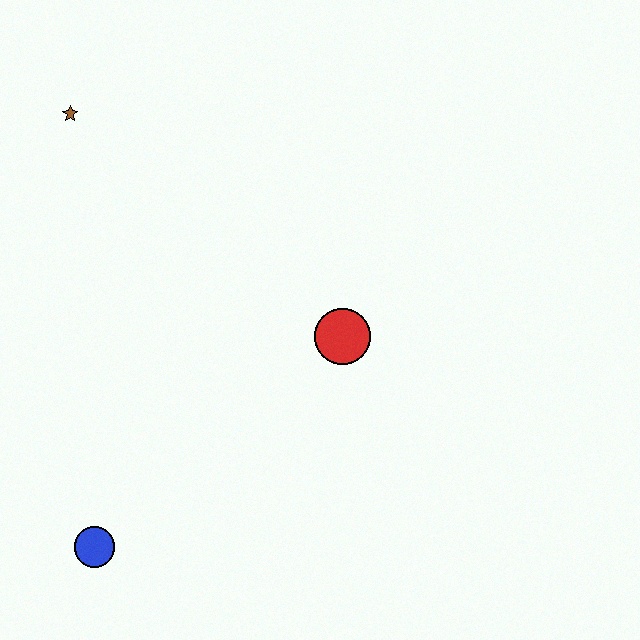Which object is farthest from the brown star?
The blue circle is farthest from the brown star.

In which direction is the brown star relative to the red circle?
The brown star is to the left of the red circle.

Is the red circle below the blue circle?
No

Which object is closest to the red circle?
The blue circle is closest to the red circle.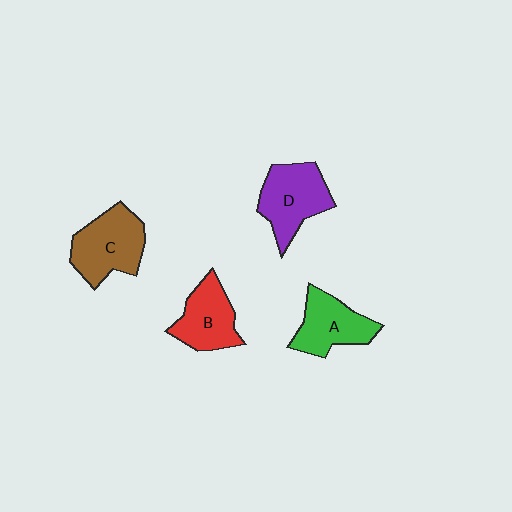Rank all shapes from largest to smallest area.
From largest to smallest: C (brown), D (purple), A (green), B (red).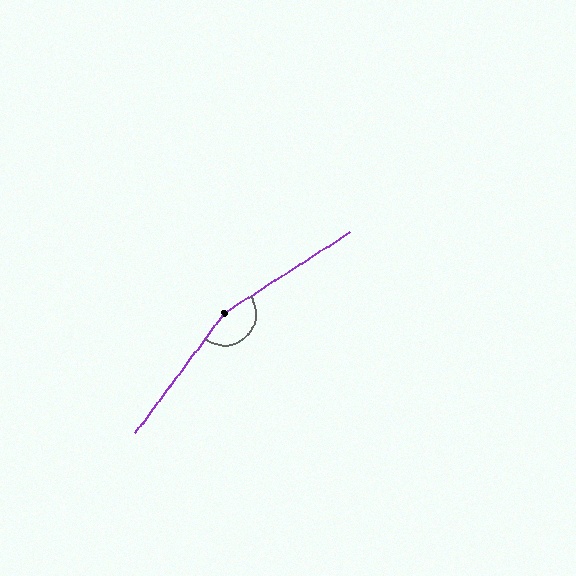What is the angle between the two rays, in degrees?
Approximately 160 degrees.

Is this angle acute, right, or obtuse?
It is obtuse.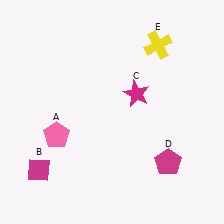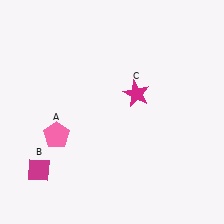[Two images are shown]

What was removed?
The magenta pentagon (D), the yellow cross (E) were removed in Image 2.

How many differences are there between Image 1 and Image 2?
There are 2 differences between the two images.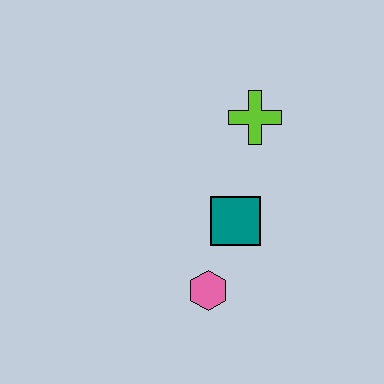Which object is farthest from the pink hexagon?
The lime cross is farthest from the pink hexagon.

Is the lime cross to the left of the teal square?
No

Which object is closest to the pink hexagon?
The teal square is closest to the pink hexagon.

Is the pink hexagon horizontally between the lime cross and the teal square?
No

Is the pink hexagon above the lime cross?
No